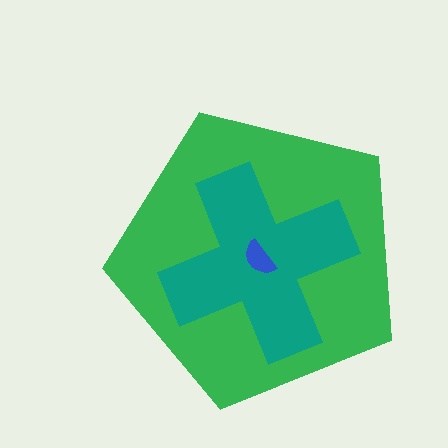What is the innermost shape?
The blue semicircle.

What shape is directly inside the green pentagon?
The teal cross.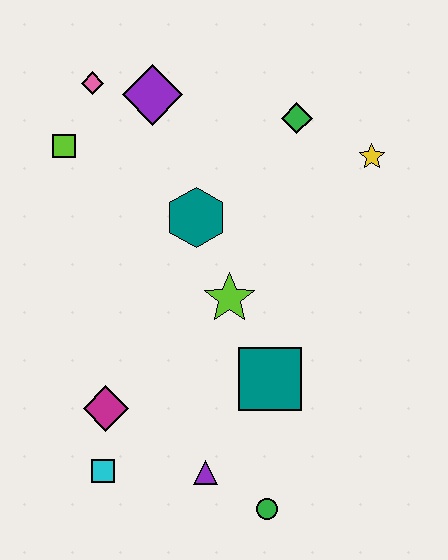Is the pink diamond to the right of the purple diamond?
No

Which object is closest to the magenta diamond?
The cyan square is closest to the magenta diamond.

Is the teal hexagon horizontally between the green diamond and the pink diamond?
Yes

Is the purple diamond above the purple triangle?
Yes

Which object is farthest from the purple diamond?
The green circle is farthest from the purple diamond.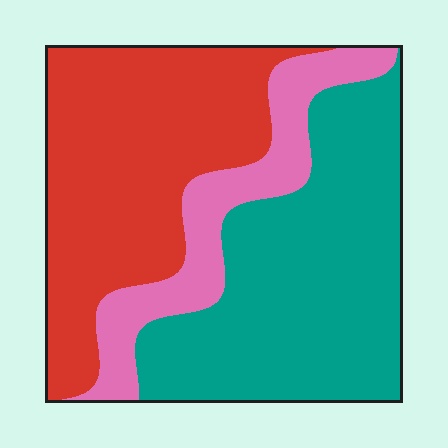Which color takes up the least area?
Pink, at roughly 15%.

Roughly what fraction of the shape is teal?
Teal takes up about two fifths (2/5) of the shape.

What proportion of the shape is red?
Red takes up between a quarter and a half of the shape.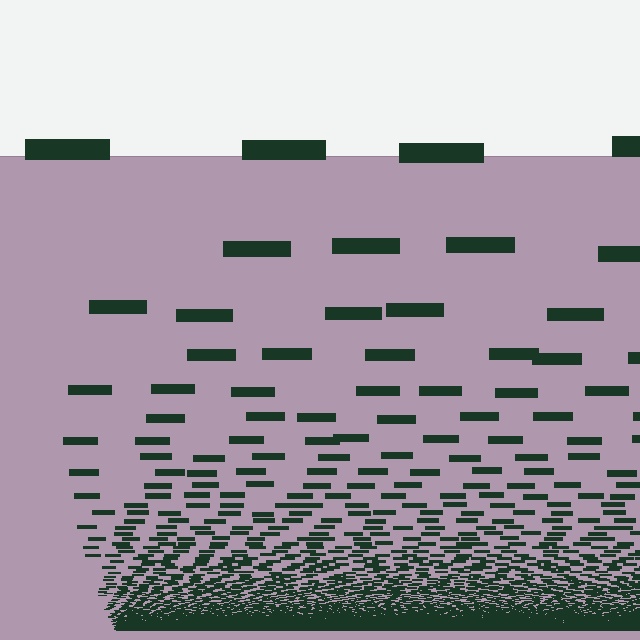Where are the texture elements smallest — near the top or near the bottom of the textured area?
Near the bottom.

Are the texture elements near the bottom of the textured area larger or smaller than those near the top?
Smaller. The gradient is inverted — elements near the bottom are smaller and denser.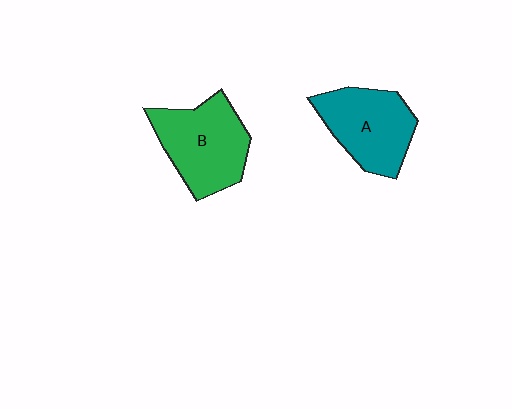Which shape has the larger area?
Shape B (green).